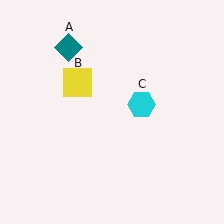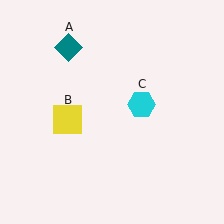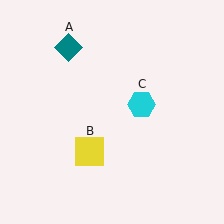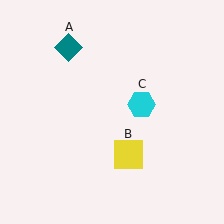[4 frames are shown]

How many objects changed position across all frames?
1 object changed position: yellow square (object B).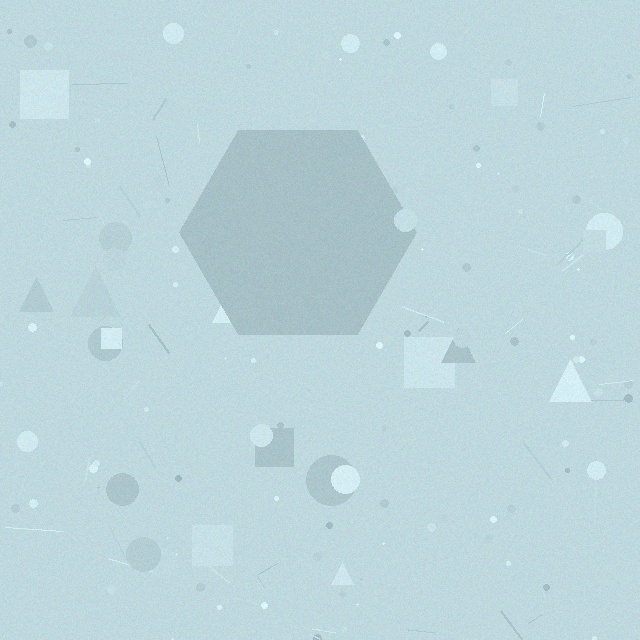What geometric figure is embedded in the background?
A hexagon is embedded in the background.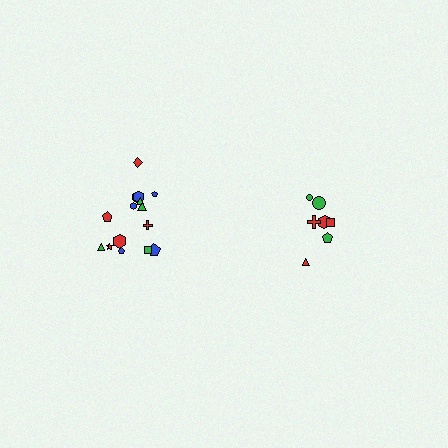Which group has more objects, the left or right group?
The left group.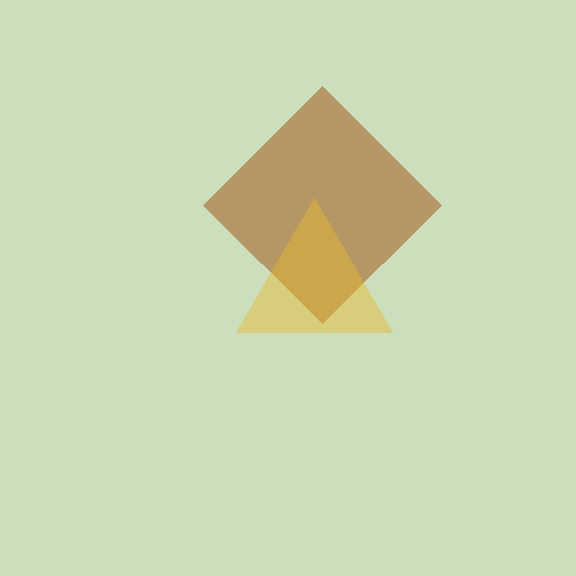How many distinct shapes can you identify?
There are 2 distinct shapes: a brown diamond, a yellow triangle.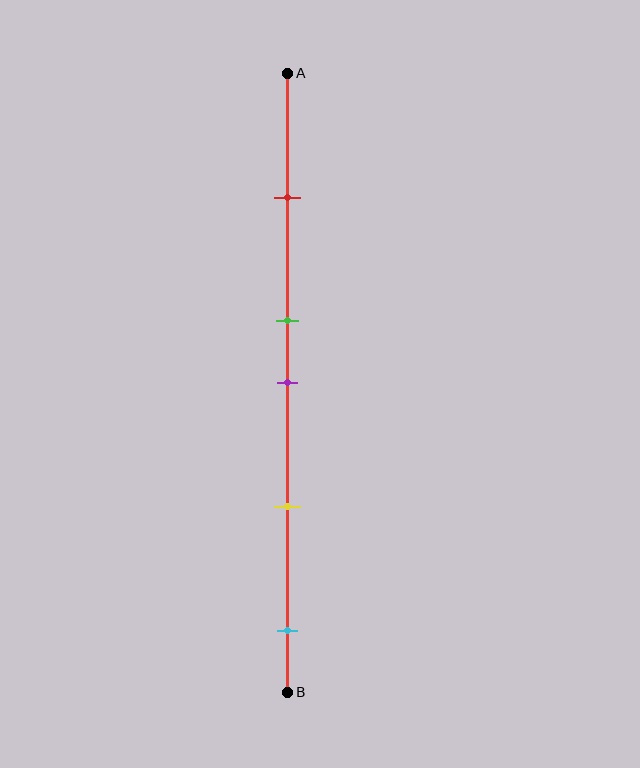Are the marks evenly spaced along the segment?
No, the marks are not evenly spaced.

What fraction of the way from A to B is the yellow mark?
The yellow mark is approximately 70% (0.7) of the way from A to B.